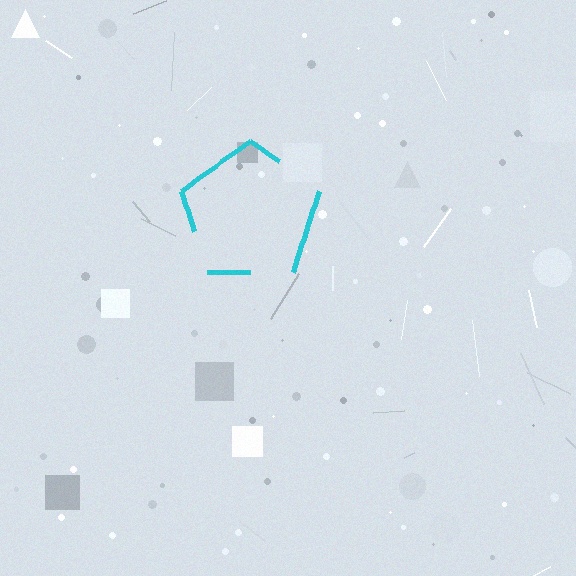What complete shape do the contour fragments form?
The contour fragments form a pentagon.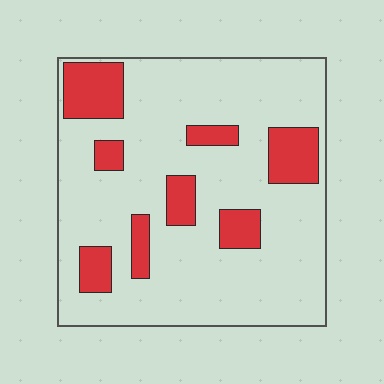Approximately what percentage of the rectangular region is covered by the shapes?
Approximately 20%.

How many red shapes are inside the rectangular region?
8.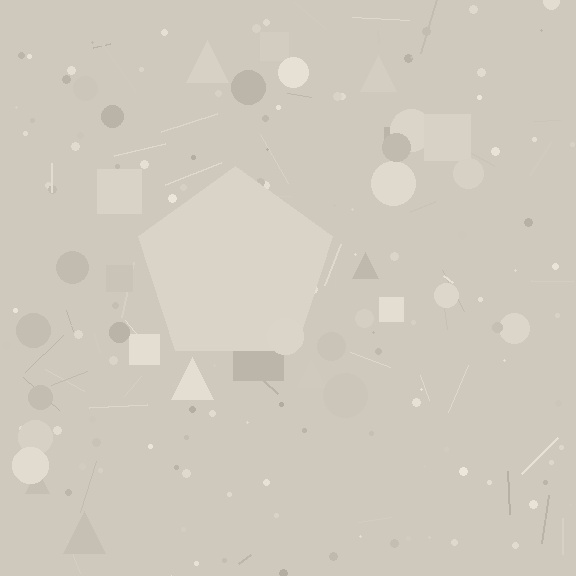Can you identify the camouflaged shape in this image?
The camouflaged shape is a pentagon.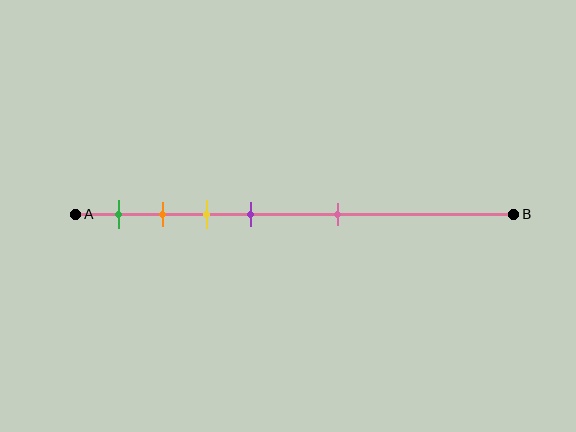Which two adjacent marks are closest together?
The orange and yellow marks are the closest adjacent pair.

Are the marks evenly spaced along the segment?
No, the marks are not evenly spaced.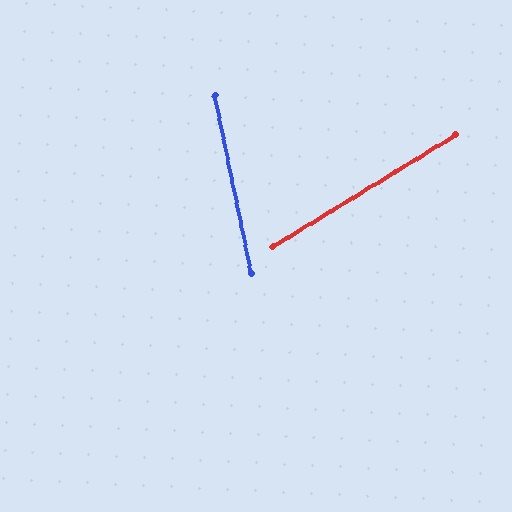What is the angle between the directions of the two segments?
Approximately 70 degrees.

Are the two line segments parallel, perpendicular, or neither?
Neither parallel nor perpendicular — they differ by about 70°.